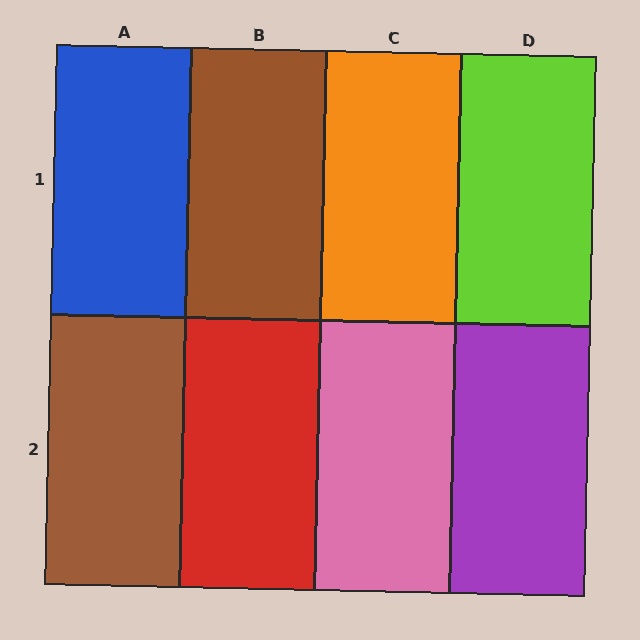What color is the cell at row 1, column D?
Lime.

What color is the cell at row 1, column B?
Brown.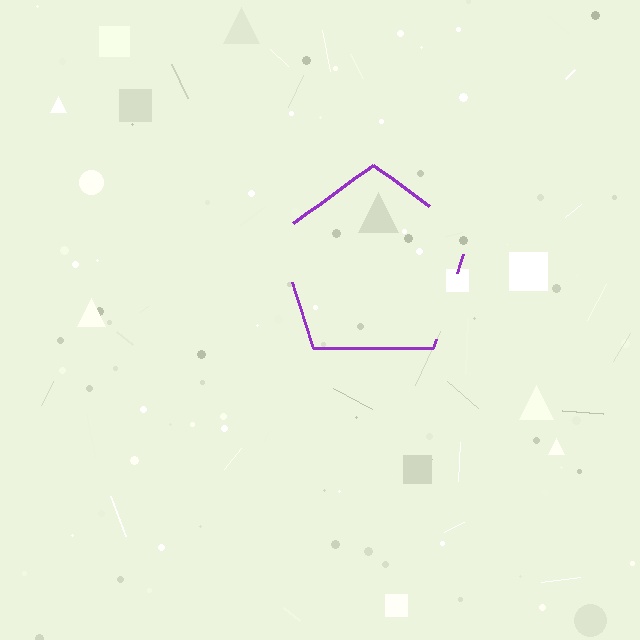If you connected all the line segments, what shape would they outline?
They would outline a pentagon.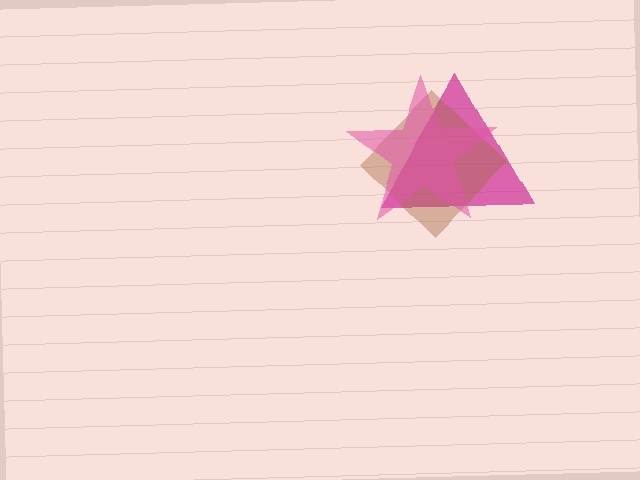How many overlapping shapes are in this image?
There are 3 overlapping shapes in the image.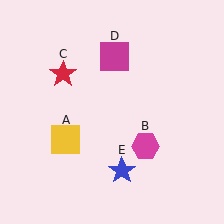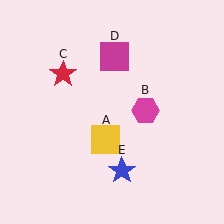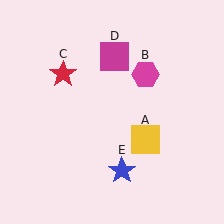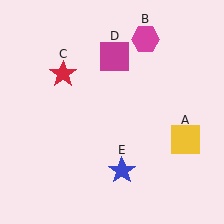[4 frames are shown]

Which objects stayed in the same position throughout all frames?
Red star (object C) and magenta square (object D) and blue star (object E) remained stationary.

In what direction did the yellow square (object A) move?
The yellow square (object A) moved right.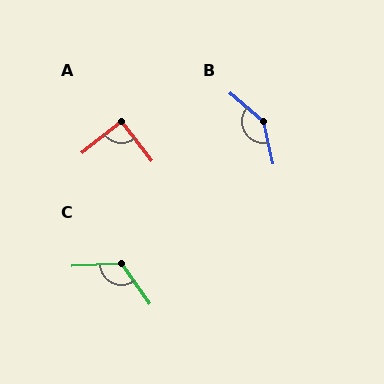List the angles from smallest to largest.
A (89°), C (122°), B (142°).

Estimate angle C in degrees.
Approximately 122 degrees.